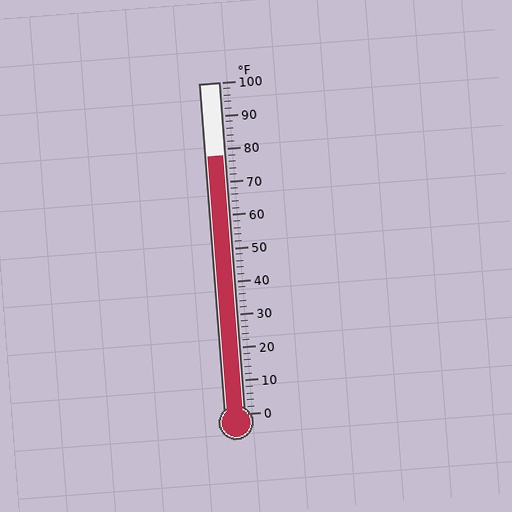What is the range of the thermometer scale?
The thermometer scale ranges from 0°F to 100°F.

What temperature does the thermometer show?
The thermometer shows approximately 78°F.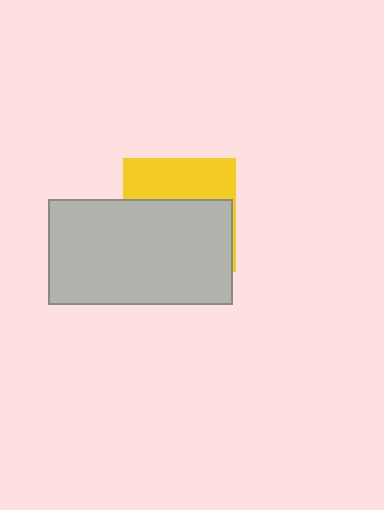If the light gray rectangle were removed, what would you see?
You would see the complete yellow square.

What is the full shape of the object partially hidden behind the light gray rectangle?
The partially hidden object is a yellow square.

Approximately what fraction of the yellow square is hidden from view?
Roughly 62% of the yellow square is hidden behind the light gray rectangle.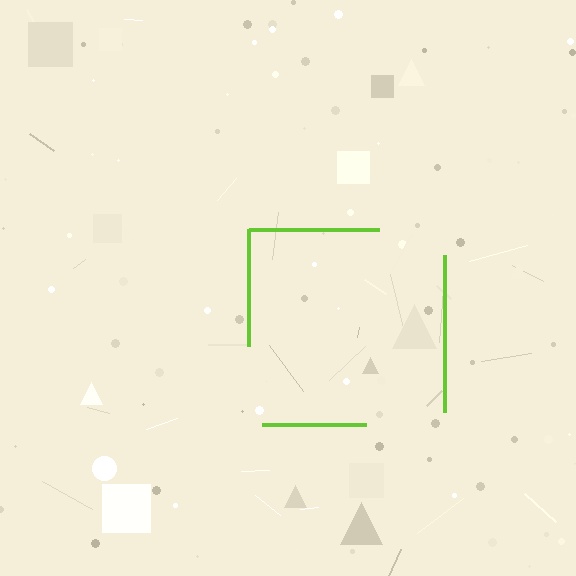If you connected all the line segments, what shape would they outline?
They would outline a square.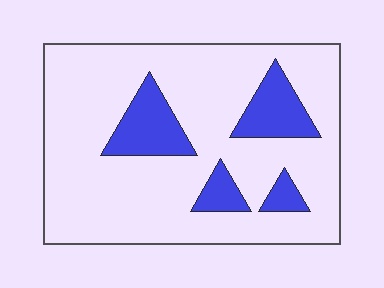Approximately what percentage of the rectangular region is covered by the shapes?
Approximately 20%.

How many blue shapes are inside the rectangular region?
4.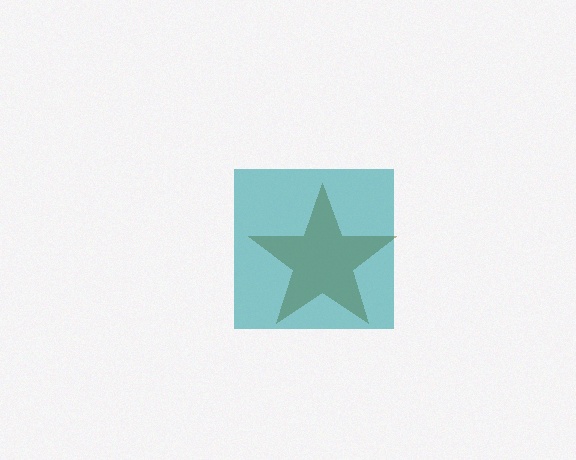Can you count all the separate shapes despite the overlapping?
Yes, there are 2 separate shapes.